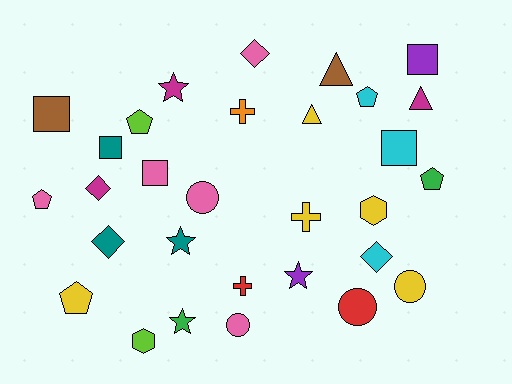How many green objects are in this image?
There are 2 green objects.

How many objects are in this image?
There are 30 objects.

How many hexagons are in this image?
There are 2 hexagons.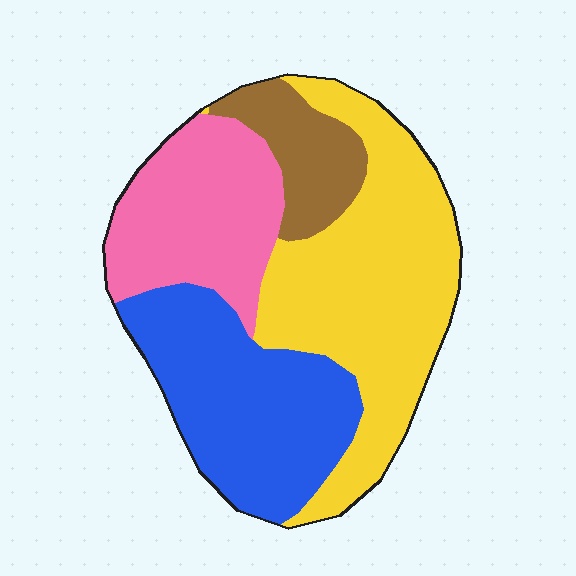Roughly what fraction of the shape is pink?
Pink takes up about one fifth (1/5) of the shape.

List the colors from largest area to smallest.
From largest to smallest: yellow, blue, pink, brown.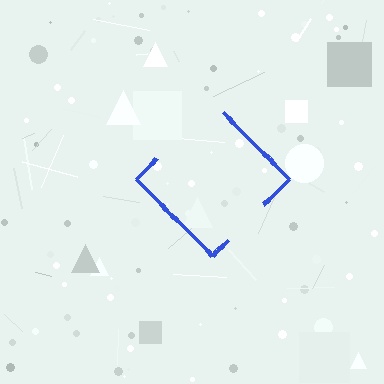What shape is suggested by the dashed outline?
The dashed outline suggests a diamond.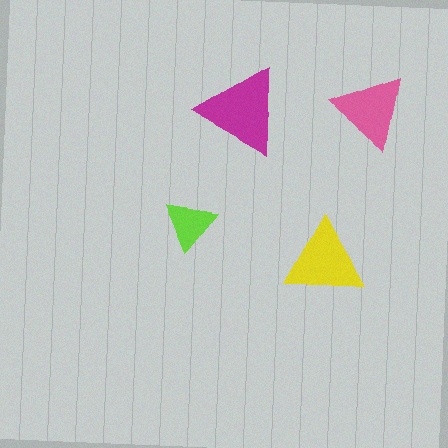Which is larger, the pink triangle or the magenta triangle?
The magenta one.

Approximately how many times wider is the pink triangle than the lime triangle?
About 1.5 times wider.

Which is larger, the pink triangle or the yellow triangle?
The yellow one.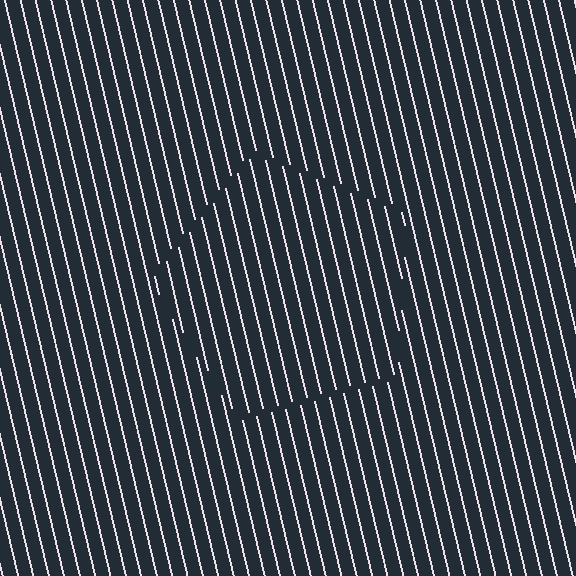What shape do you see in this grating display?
An illusory pentagon. The interior of the shape contains the same grating, shifted by half a period — the contour is defined by the phase discontinuity where line-ends from the inner and outer gratings abut.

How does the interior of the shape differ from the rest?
The interior of the shape contains the same grating, shifted by half a period — the contour is defined by the phase discontinuity where line-ends from the inner and outer gratings abut.